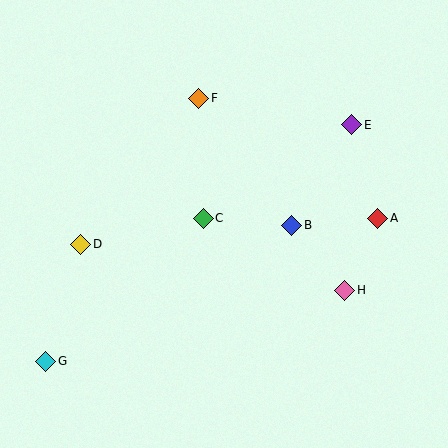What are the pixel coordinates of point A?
Point A is at (378, 218).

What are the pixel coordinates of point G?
Point G is at (46, 361).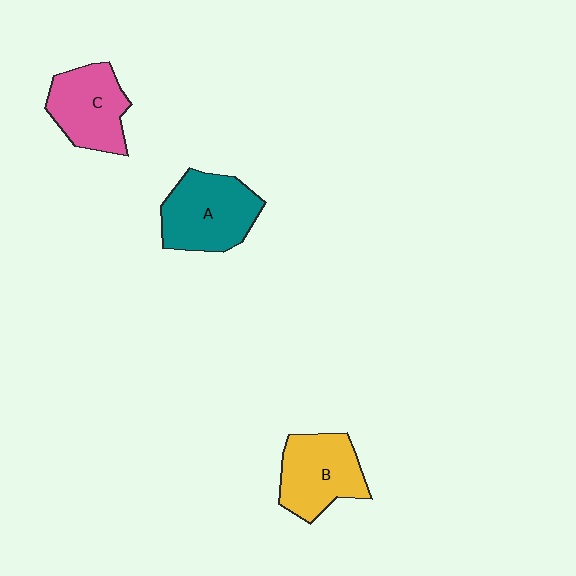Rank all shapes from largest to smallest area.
From largest to smallest: A (teal), B (yellow), C (pink).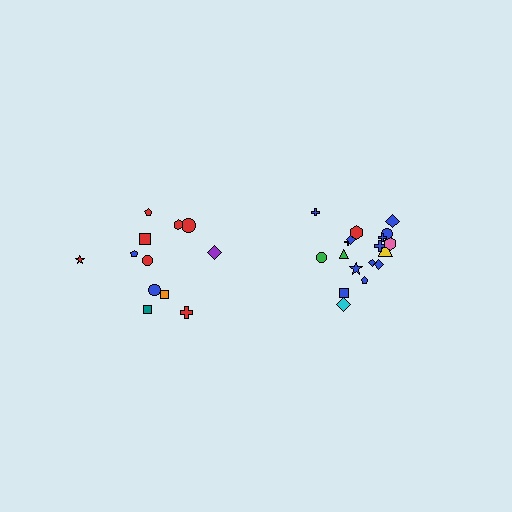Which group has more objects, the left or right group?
The right group.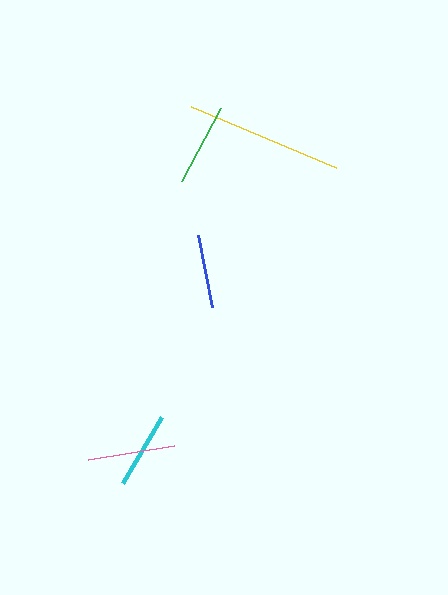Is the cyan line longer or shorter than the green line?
The green line is longer than the cyan line.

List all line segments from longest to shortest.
From longest to shortest: yellow, pink, green, cyan, blue.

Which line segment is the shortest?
The blue line is the shortest at approximately 74 pixels.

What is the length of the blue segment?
The blue segment is approximately 74 pixels long.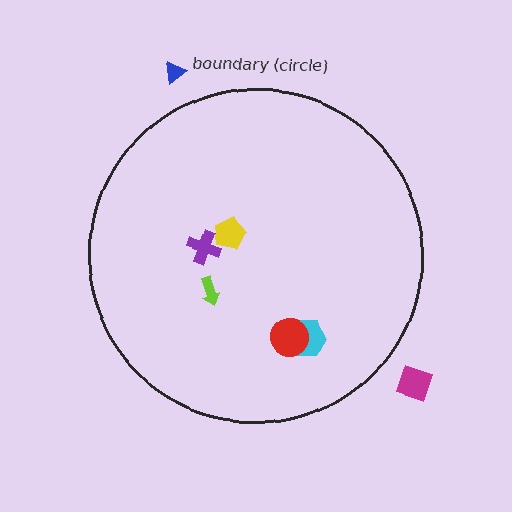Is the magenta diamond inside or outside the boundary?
Outside.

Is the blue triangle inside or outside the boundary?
Outside.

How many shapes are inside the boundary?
5 inside, 2 outside.